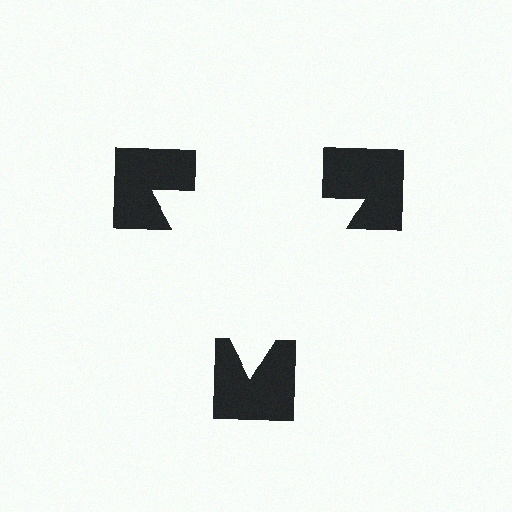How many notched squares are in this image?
There are 3 — one at each vertex of the illusory triangle.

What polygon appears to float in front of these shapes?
An illusory triangle — its edges are inferred from the aligned wedge cuts in the notched squares, not physically drawn.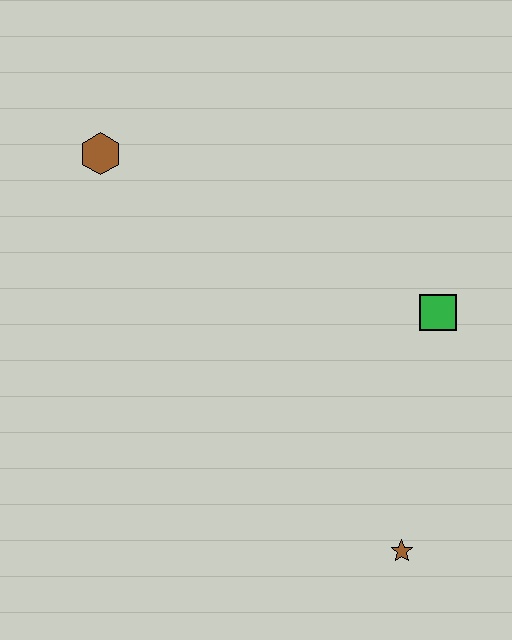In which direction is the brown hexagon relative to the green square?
The brown hexagon is to the left of the green square.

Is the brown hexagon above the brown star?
Yes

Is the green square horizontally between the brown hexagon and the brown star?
No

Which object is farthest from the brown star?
The brown hexagon is farthest from the brown star.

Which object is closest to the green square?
The brown star is closest to the green square.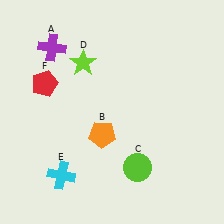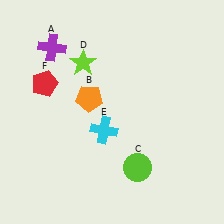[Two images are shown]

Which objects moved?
The objects that moved are: the orange pentagon (B), the cyan cross (E).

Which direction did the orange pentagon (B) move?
The orange pentagon (B) moved up.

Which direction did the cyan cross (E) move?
The cyan cross (E) moved up.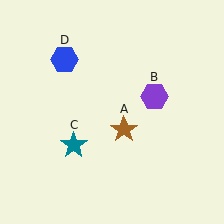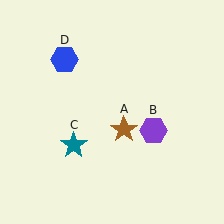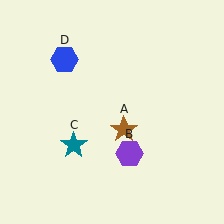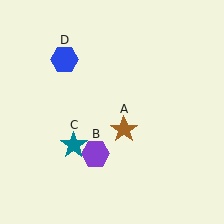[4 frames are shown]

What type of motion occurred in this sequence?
The purple hexagon (object B) rotated clockwise around the center of the scene.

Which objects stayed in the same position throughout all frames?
Brown star (object A) and teal star (object C) and blue hexagon (object D) remained stationary.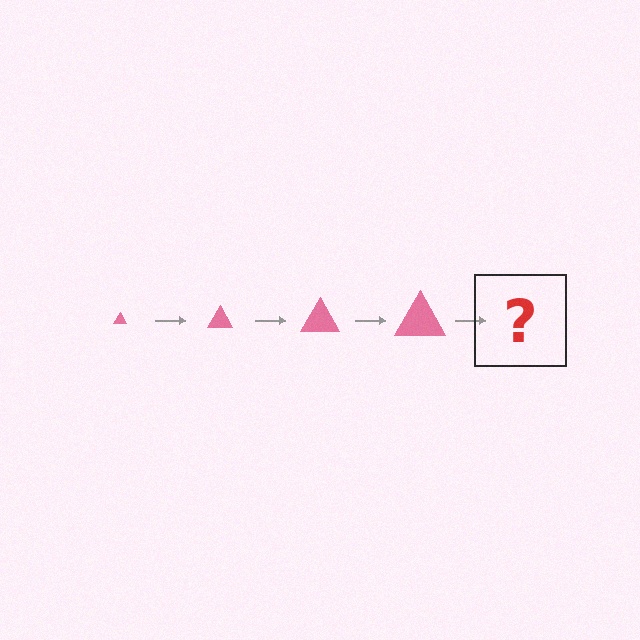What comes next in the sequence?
The next element should be a pink triangle, larger than the previous one.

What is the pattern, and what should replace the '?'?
The pattern is that the triangle gets progressively larger each step. The '?' should be a pink triangle, larger than the previous one.